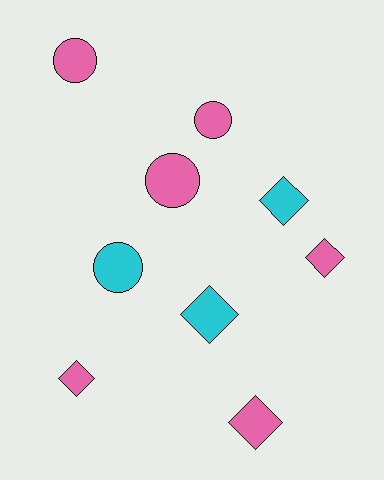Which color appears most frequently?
Pink, with 6 objects.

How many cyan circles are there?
There is 1 cyan circle.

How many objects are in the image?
There are 9 objects.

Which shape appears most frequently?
Diamond, with 5 objects.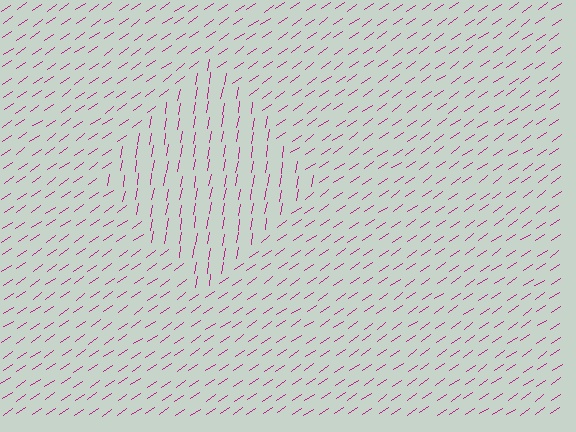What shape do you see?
I see a diamond.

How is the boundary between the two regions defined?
The boundary is defined purely by a change in line orientation (approximately 45 degrees difference). All lines are the same color and thickness.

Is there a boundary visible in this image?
Yes, there is a texture boundary formed by a change in line orientation.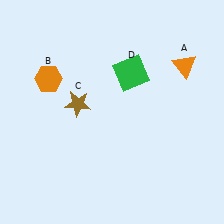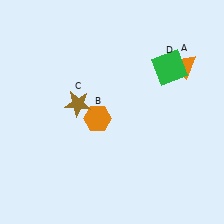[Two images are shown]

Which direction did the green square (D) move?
The green square (D) moved right.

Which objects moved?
The objects that moved are: the orange hexagon (B), the green square (D).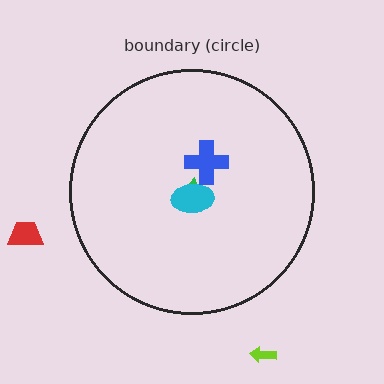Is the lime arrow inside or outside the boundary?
Outside.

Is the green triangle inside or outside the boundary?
Inside.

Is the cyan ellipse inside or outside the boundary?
Inside.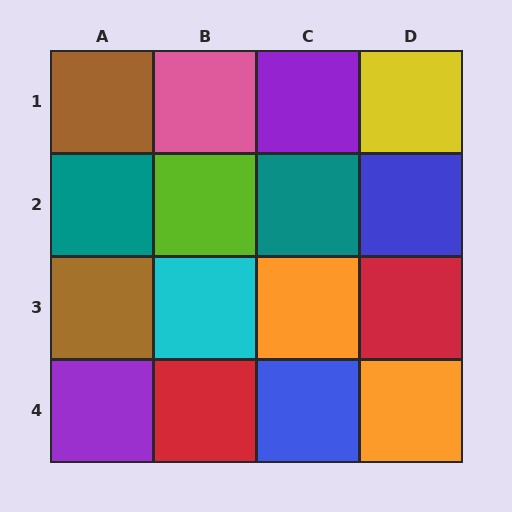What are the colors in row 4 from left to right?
Purple, red, blue, orange.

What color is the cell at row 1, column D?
Yellow.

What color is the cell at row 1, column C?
Purple.